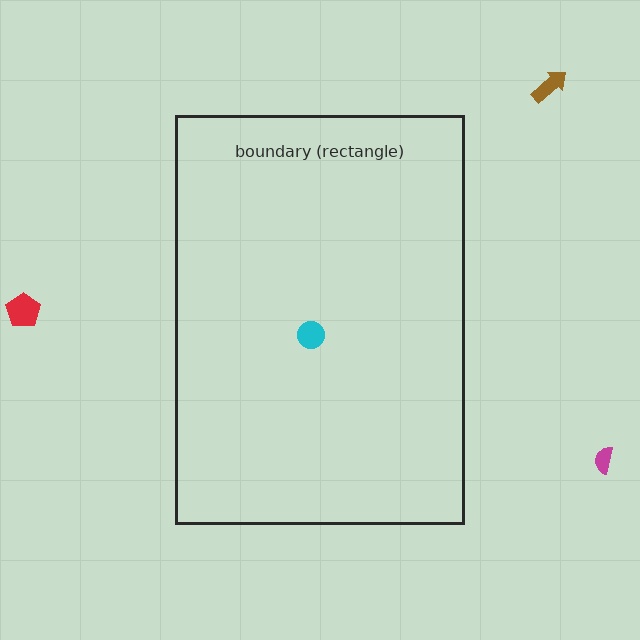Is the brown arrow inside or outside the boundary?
Outside.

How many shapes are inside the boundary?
1 inside, 3 outside.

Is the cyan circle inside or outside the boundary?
Inside.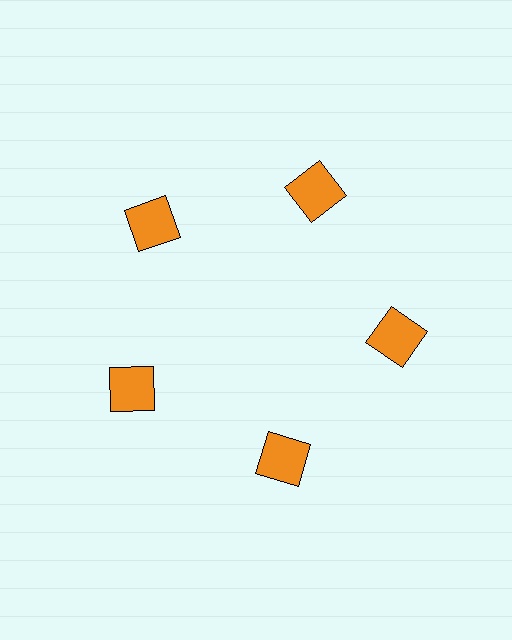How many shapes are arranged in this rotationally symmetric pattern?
There are 5 shapes, arranged in 5 groups of 1.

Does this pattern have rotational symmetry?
Yes, this pattern has 5-fold rotational symmetry. It looks the same after rotating 72 degrees around the center.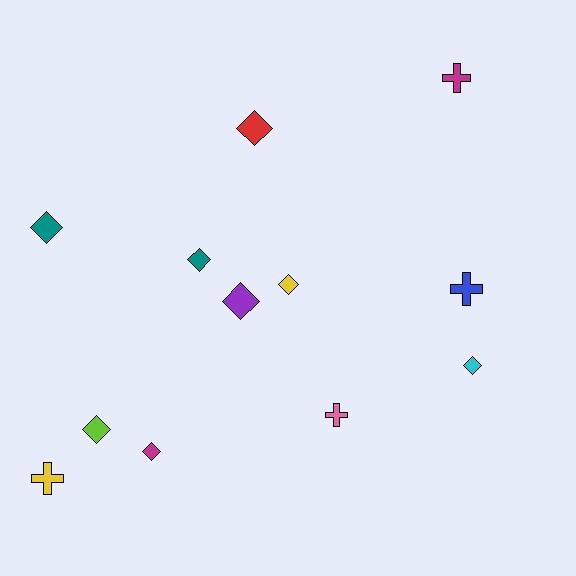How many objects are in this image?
There are 12 objects.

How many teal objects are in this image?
There are 2 teal objects.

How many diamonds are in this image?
There are 8 diamonds.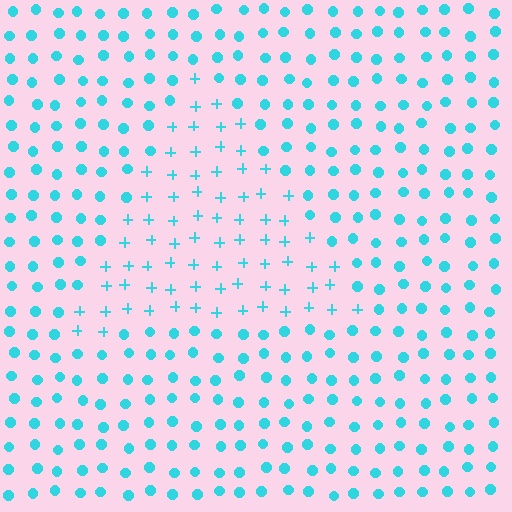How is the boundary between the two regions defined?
The boundary is defined by a change in element shape: plus signs inside vs. circles outside. All elements share the same color and spacing.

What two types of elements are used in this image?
The image uses plus signs inside the triangle region and circles outside it.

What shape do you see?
I see a triangle.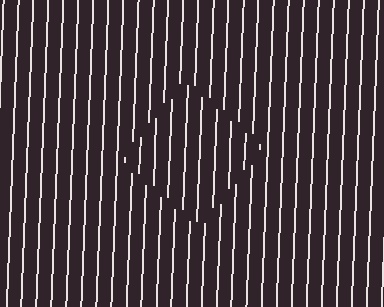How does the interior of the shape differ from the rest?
The interior of the shape contains the same grating, shifted by half a period — the contour is defined by the phase discontinuity where line-ends from the inner and outer gratings abut.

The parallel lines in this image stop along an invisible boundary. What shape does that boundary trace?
An illusory square. The interior of the shape contains the same grating, shifted by half a period — the contour is defined by the phase discontinuity where line-ends from the inner and outer gratings abut.